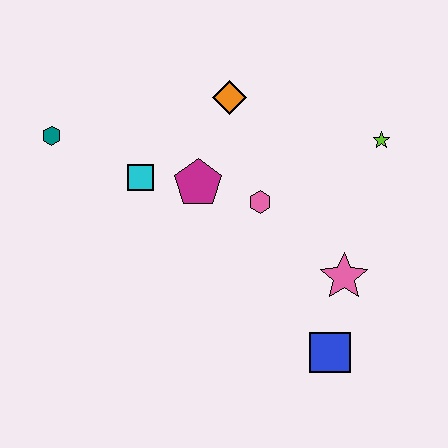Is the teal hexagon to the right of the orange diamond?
No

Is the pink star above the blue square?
Yes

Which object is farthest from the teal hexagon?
The blue square is farthest from the teal hexagon.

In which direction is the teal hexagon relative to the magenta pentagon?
The teal hexagon is to the left of the magenta pentagon.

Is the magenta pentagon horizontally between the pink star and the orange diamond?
No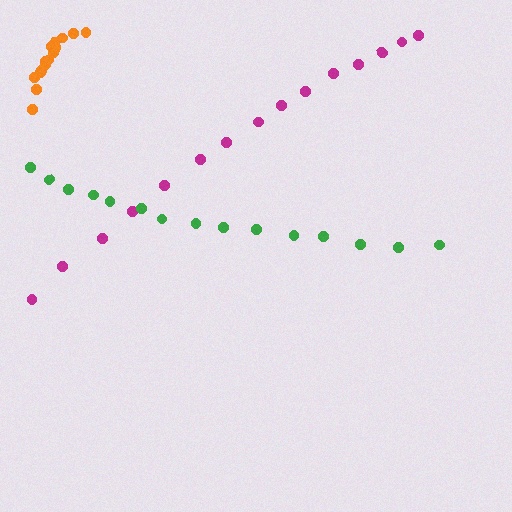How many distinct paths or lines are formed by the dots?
There are 3 distinct paths.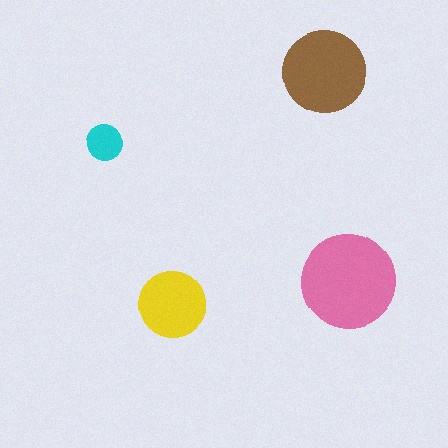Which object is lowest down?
The yellow circle is bottommost.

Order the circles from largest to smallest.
the pink one, the brown one, the yellow one, the cyan one.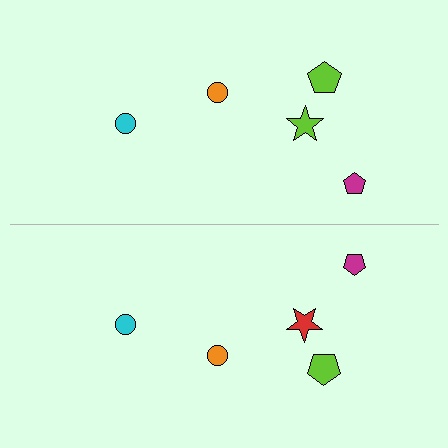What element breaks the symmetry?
The red star on the bottom side breaks the symmetry — its mirror counterpart is lime.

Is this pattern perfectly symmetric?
No, the pattern is not perfectly symmetric. The red star on the bottom side breaks the symmetry — its mirror counterpart is lime.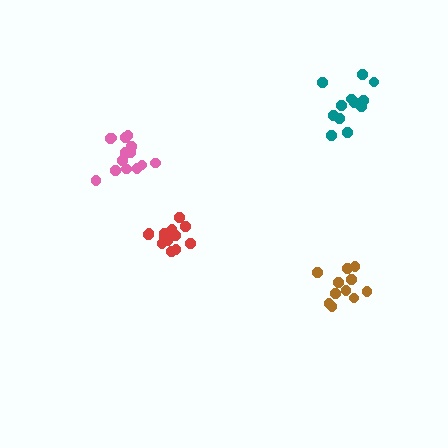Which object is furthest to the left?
The pink cluster is leftmost.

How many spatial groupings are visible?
There are 4 spatial groupings.